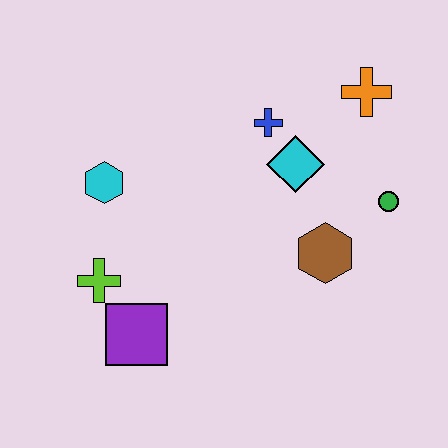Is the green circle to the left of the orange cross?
No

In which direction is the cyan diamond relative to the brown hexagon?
The cyan diamond is above the brown hexagon.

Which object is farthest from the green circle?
The lime cross is farthest from the green circle.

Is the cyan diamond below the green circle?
No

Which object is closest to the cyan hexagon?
The lime cross is closest to the cyan hexagon.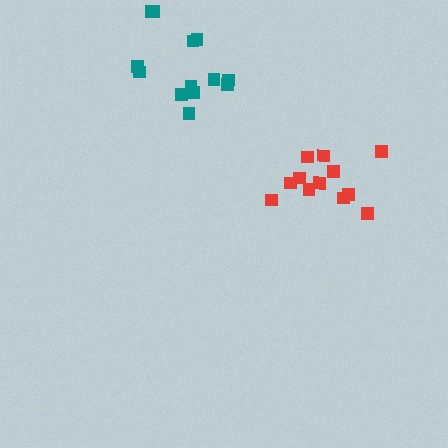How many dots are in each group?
Group 1: 12 dots, Group 2: 13 dots (25 total).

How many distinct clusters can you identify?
There are 2 distinct clusters.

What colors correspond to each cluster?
The clusters are colored: red, teal.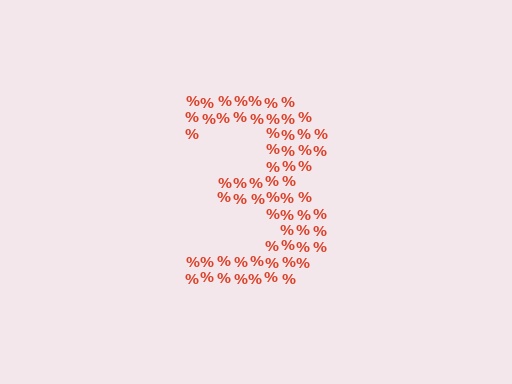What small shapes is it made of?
It is made of small percent signs.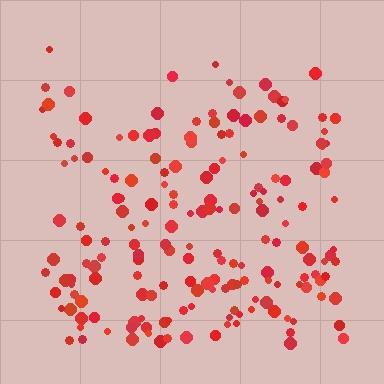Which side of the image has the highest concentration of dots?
The bottom.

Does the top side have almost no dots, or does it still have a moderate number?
Still a moderate number, just noticeably fewer than the bottom.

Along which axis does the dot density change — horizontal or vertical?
Vertical.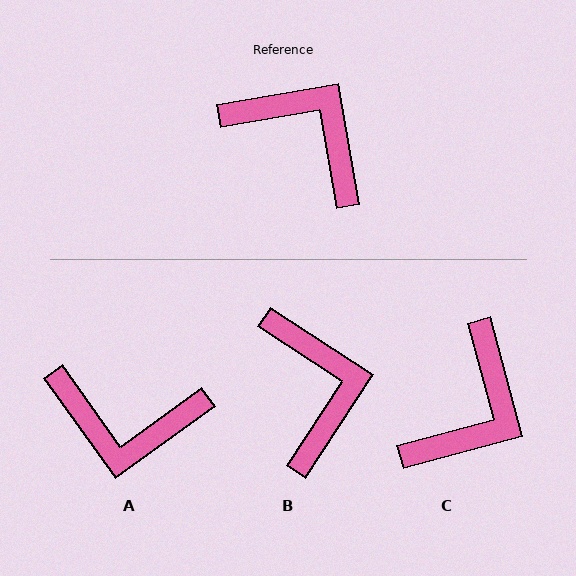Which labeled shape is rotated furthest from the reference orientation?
A, about 154 degrees away.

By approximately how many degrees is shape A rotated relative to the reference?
Approximately 154 degrees clockwise.